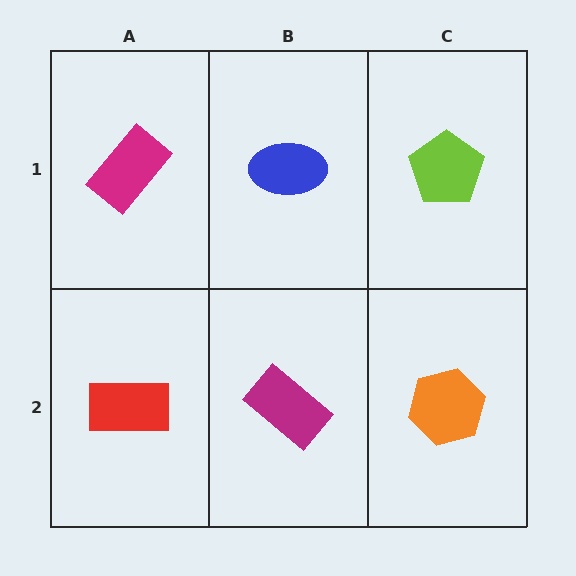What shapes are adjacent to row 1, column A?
A red rectangle (row 2, column A), a blue ellipse (row 1, column B).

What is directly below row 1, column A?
A red rectangle.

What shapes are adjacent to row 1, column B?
A magenta rectangle (row 2, column B), a magenta rectangle (row 1, column A), a lime pentagon (row 1, column C).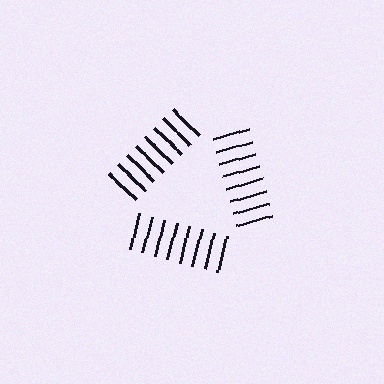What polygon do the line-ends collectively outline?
An illusory triangle — the line segments terminate on its edges but no continuous stroke is drawn.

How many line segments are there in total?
24 — 8 along each of the 3 edges.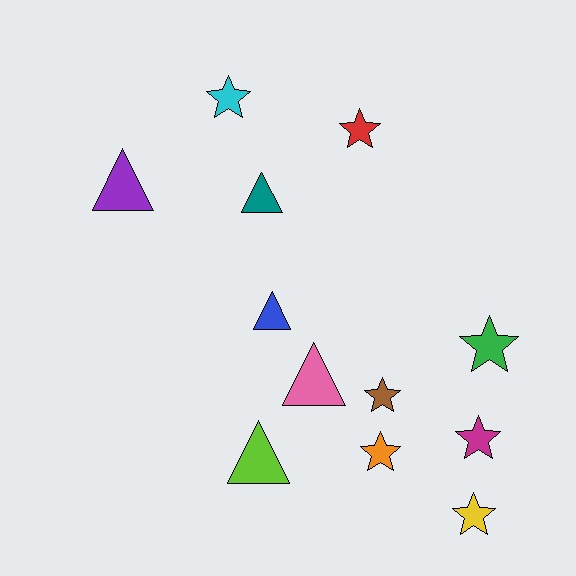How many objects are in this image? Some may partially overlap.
There are 12 objects.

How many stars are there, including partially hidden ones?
There are 7 stars.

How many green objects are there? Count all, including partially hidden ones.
There is 1 green object.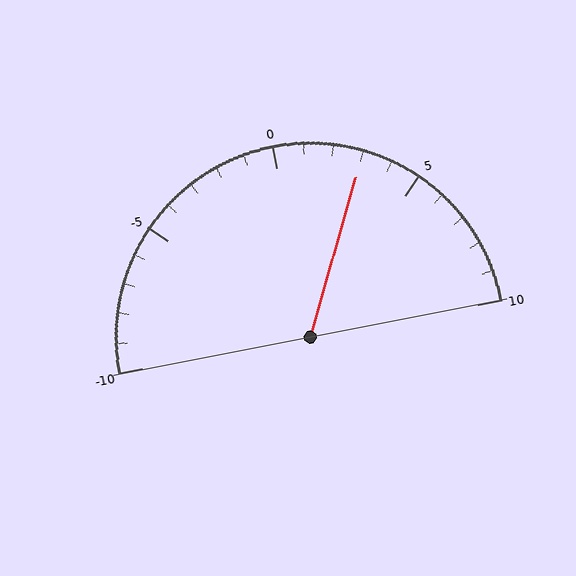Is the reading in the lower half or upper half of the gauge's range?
The reading is in the upper half of the range (-10 to 10).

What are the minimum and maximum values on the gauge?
The gauge ranges from -10 to 10.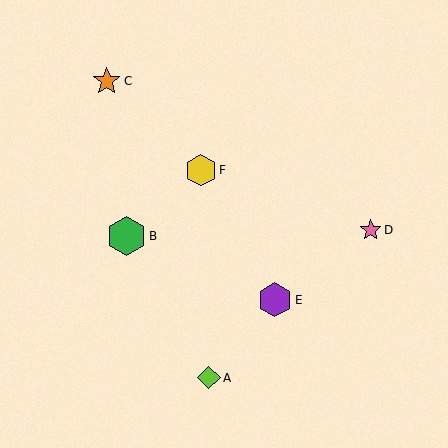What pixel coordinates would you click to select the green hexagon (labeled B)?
Click at (126, 236) to select the green hexagon B.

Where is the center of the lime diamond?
The center of the lime diamond is at (209, 378).